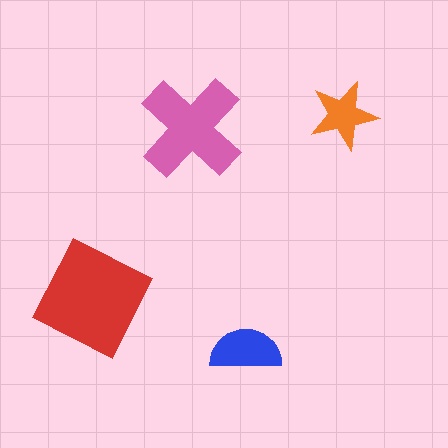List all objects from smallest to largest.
The orange star, the blue semicircle, the pink cross, the red diamond.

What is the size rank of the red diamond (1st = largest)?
1st.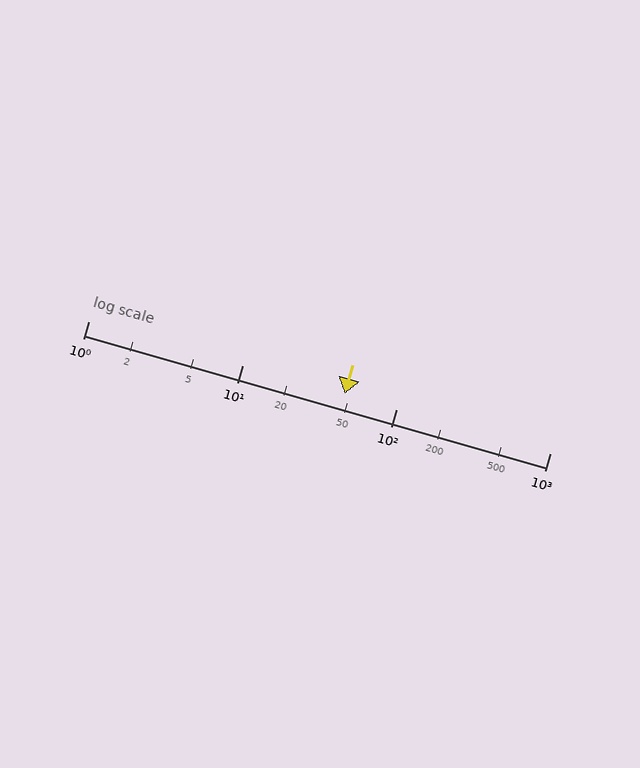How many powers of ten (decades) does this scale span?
The scale spans 3 decades, from 1 to 1000.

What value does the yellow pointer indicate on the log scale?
The pointer indicates approximately 46.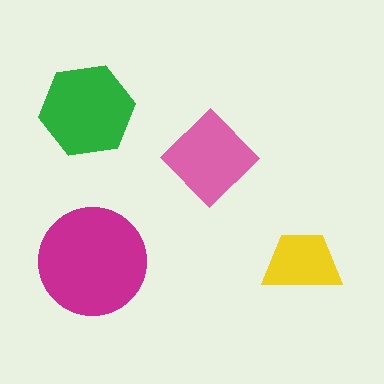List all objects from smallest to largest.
The yellow trapezoid, the pink diamond, the green hexagon, the magenta circle.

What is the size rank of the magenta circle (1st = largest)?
1st.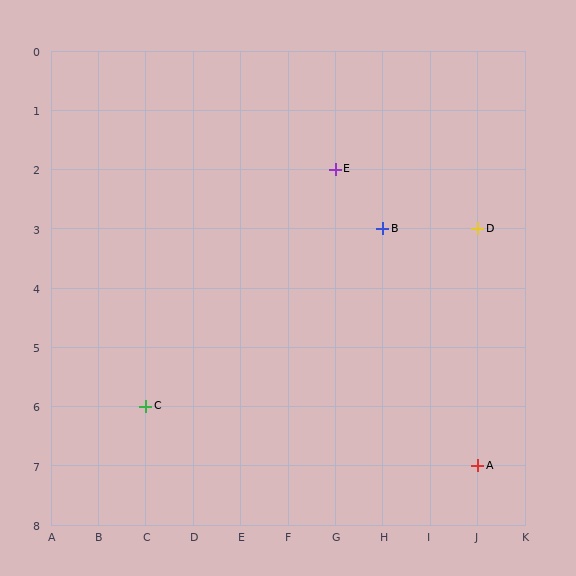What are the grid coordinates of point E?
Point E is at grid coordinates (G, 2).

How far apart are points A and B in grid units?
Points A and B are 2 columns and 4 rows apart (about 4.5 grid units diagonally).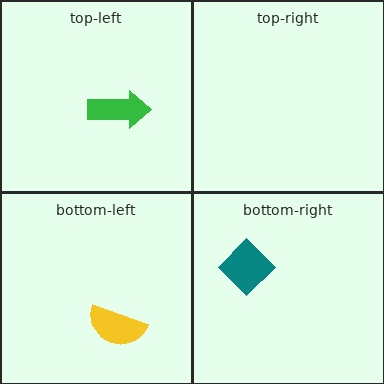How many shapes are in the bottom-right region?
1.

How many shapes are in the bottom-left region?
1.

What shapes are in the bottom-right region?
The teal diamond.